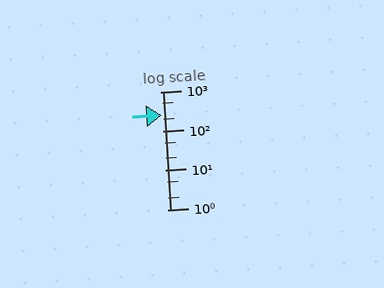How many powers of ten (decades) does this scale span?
The scale spans 3 decades, from 1 to 1000.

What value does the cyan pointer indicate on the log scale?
The pointer indicates approximately 260.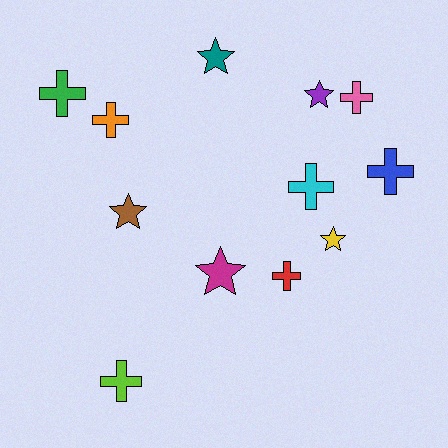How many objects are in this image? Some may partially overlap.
There are 12 objects.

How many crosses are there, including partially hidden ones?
There are 7 crosses.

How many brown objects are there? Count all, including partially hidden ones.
There is 1 brown object.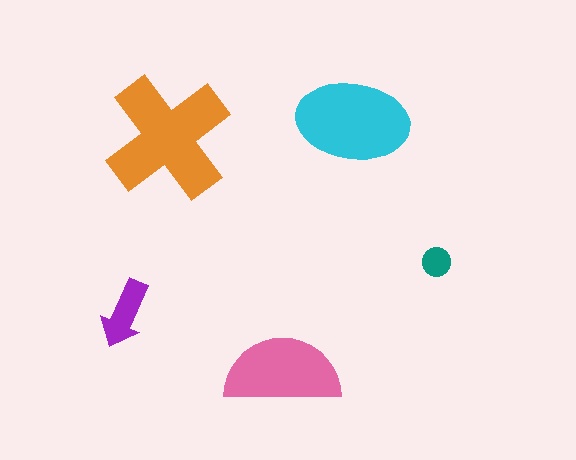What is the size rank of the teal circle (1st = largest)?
5th.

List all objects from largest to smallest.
The orange cross, the cyan ellipse, the pink semicircle, the purple arrow, the teal circle.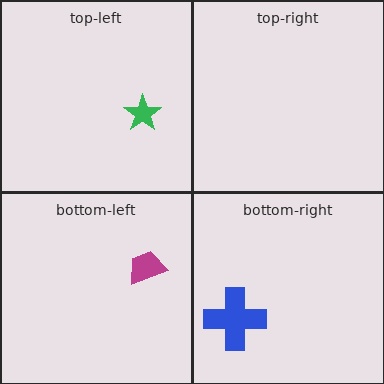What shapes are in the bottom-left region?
The magenta trapezoid.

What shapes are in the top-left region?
The green star.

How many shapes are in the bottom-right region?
1.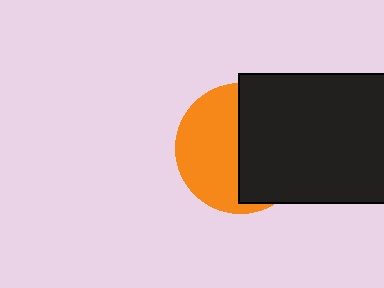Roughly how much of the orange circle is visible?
About half of it is visible (roughly 49%).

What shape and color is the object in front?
The object in front is a black rectangle.